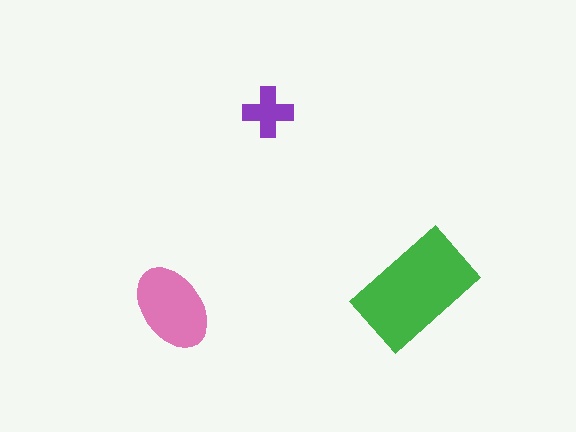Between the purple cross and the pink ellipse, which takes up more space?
The pink ellipse.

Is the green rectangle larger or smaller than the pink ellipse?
Larger.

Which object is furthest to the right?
The green rectangle is rightmost.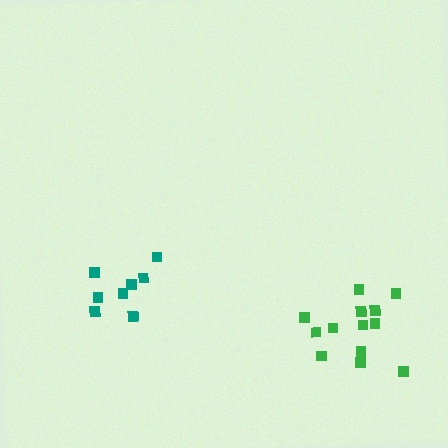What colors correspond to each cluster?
The clusters are colored: teal, green.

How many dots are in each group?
Group 1: 8 dots, Group 2: 13 dots (21 total).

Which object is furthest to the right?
The green cluster is rightmost.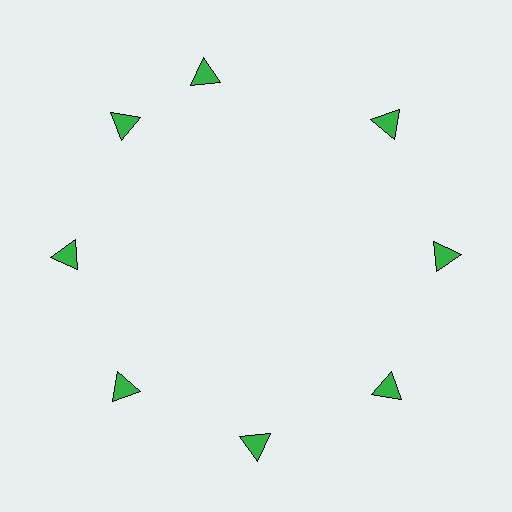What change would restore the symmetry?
The symmetry would be restored by rotating it back into even spacing with its neighbors so that all 8 triangles sit at equal angles and equal distance from the center.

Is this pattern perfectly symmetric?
No. The 8 green triangles are arranged in a ring, but one element near the 12 o'clock position is rotated out of alignment along the ring, breaking the 8-fold rotational symmetry.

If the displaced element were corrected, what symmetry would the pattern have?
It would have 8-fold rotational symmetry — the pattern would map onto itself every 45 degrees.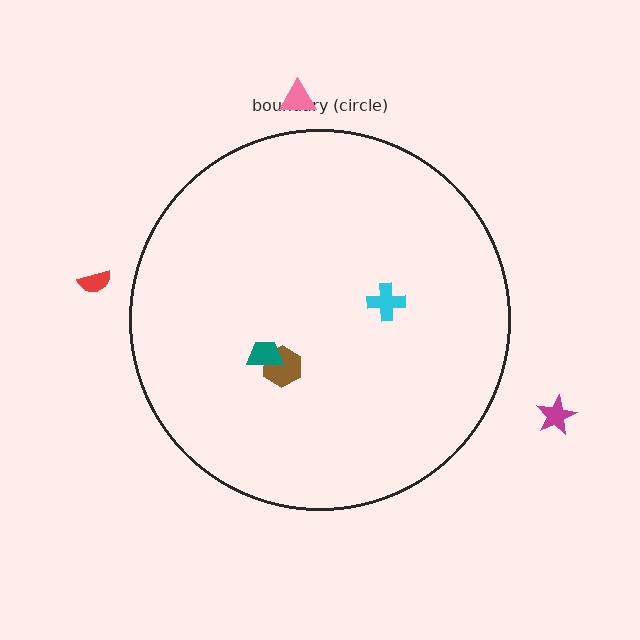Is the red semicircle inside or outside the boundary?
Outside.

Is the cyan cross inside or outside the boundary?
Inside.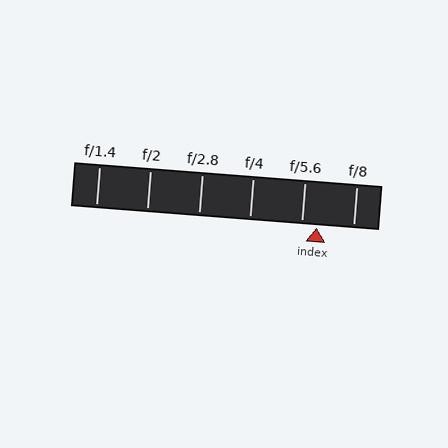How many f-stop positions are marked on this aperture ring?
There are 6 f-stop positions marked.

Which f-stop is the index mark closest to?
The index mark is closest to f/5.6.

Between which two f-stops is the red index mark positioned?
The index mark is between f/5.6 and f/8.